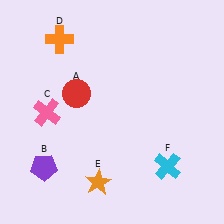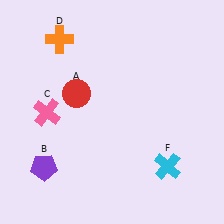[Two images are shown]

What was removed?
The orange star (E) was removed in Image 2.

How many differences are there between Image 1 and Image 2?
There is 1 difference between the two images.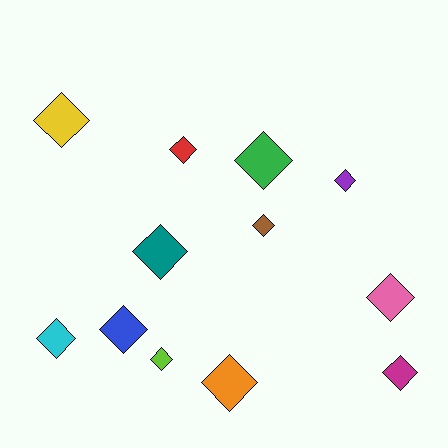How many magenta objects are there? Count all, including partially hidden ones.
There is 1 magenta object.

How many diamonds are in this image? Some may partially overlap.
There are 12 diamonds.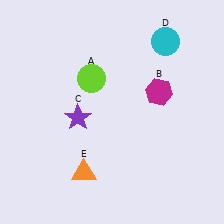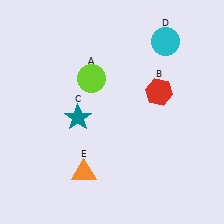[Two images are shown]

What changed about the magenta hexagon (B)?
In Image 1, B is magenta. In Image 2, it changed to red.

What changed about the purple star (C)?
In Image 1, C is purple. In Image 2, it changed to teal.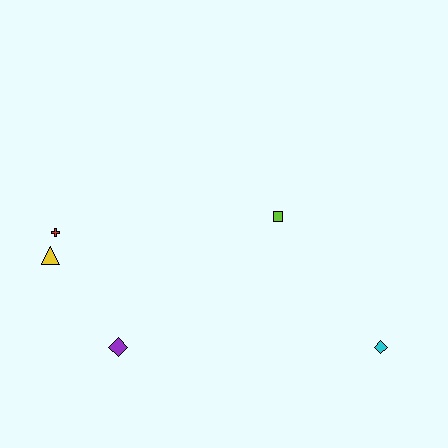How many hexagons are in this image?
There are no hexagons.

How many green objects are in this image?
There are no green objects.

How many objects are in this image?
There are 5 objects.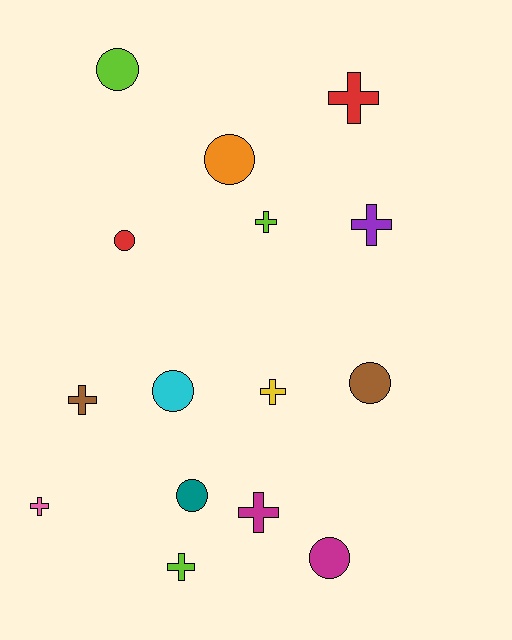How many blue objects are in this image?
There are no blue objects.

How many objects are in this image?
There are 15 objects.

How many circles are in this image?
There are 7 circles.